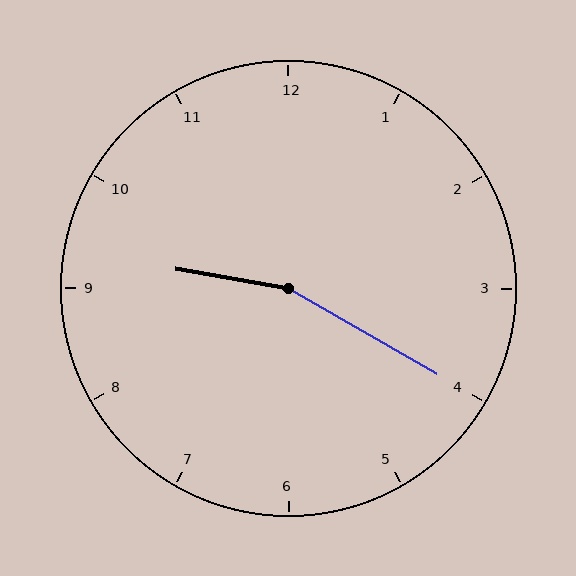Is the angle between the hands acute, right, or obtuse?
It is obtuse.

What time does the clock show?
9:20.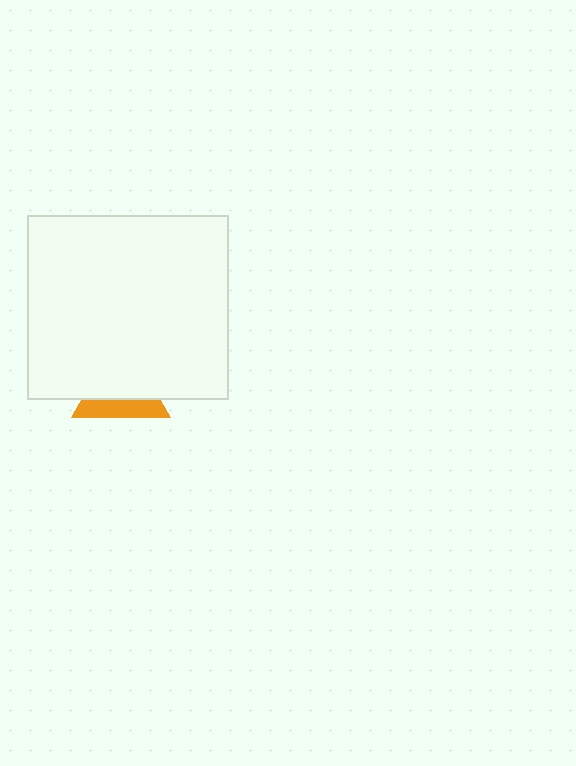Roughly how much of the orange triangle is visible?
A small part of it is visible (roughly 38%).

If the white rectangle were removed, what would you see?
You would see the complete orange triangle.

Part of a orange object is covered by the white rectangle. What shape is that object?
It is a triangle.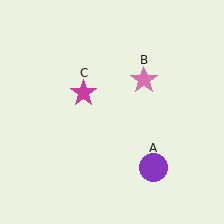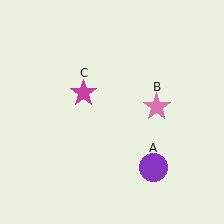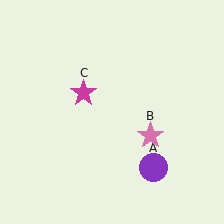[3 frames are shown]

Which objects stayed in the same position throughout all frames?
Purple circle (object A) and magenta star (object C) remained stationary.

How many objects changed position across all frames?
1 object changed position: pink star (object B).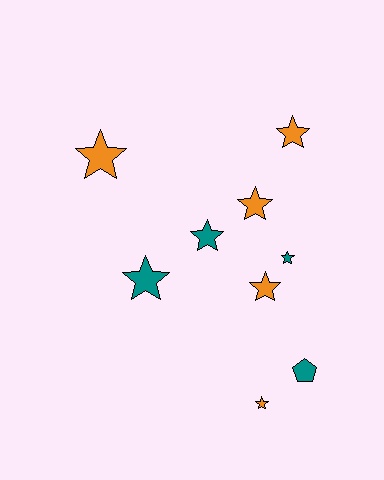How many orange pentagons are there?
There are no orange pentagons.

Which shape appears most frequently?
Star, with 8 objects.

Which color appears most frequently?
Orange, with 5 objects.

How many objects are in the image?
There are 9 objects.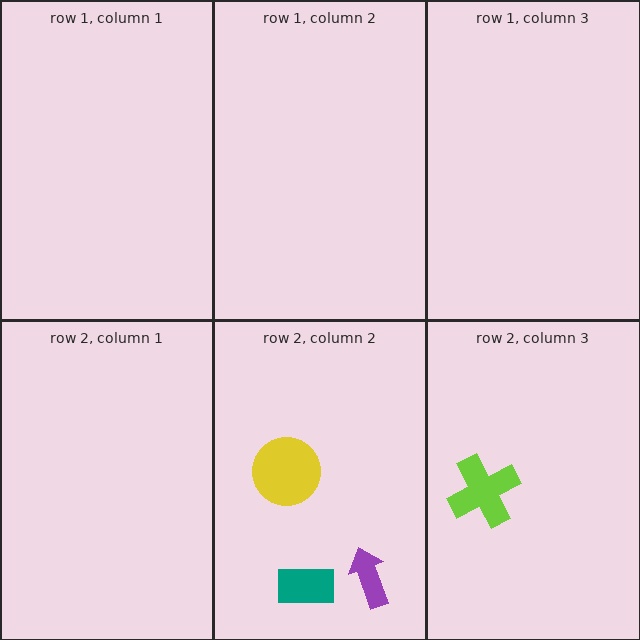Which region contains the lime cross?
The row 2, column 3 region.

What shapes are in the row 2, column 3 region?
The lime cross.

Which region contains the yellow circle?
The row 2, column 2 region.